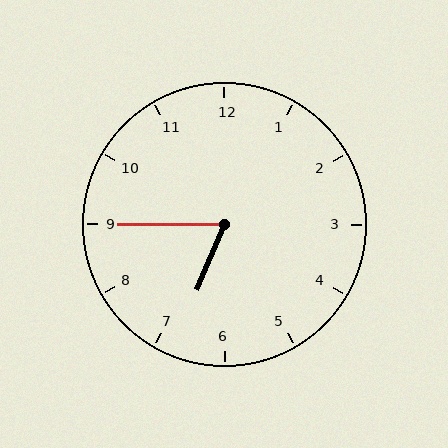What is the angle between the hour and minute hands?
Approximately 68 degrees.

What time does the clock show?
6:45.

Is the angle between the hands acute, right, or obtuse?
It is acute.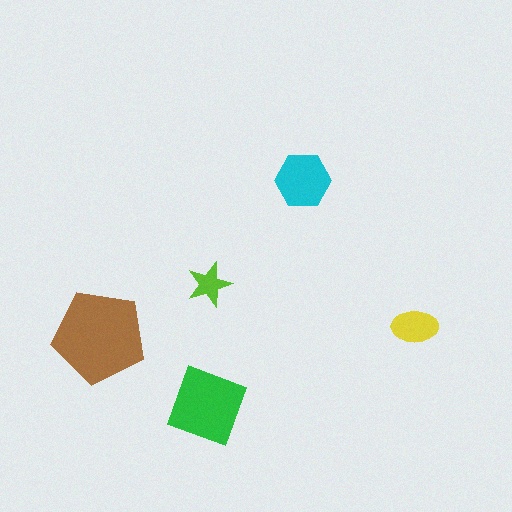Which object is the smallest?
The lime star.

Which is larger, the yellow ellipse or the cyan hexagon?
The cyan hexagon.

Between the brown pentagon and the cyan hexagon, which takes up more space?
The brown pentagon.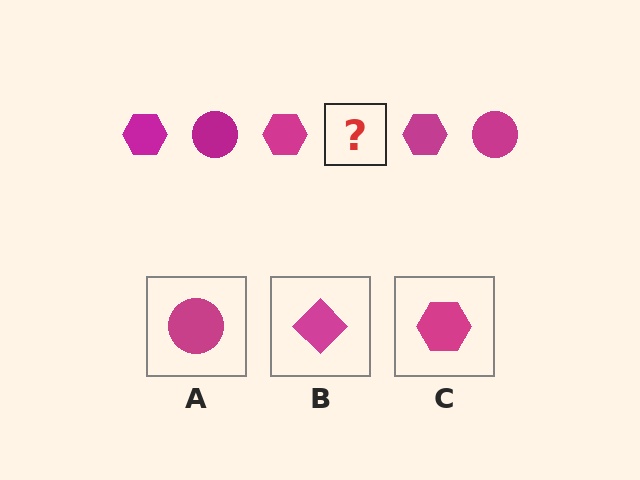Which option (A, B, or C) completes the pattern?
A.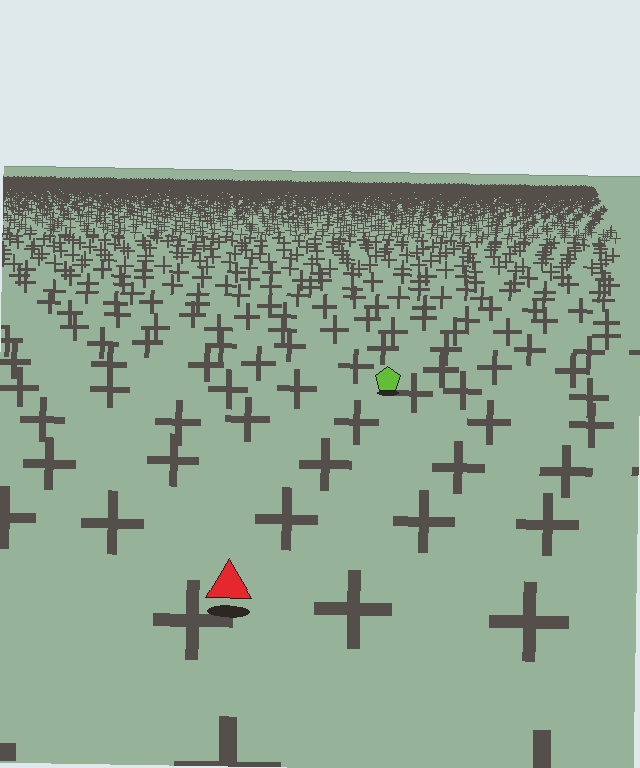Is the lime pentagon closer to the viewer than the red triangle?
No. The red triangle is closer — you can tell from the texture gradient: the ground texture is coarser near it.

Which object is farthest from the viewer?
The lime pentagon is farthest from the viewer. It appears smaller and the ground texture around it is denser.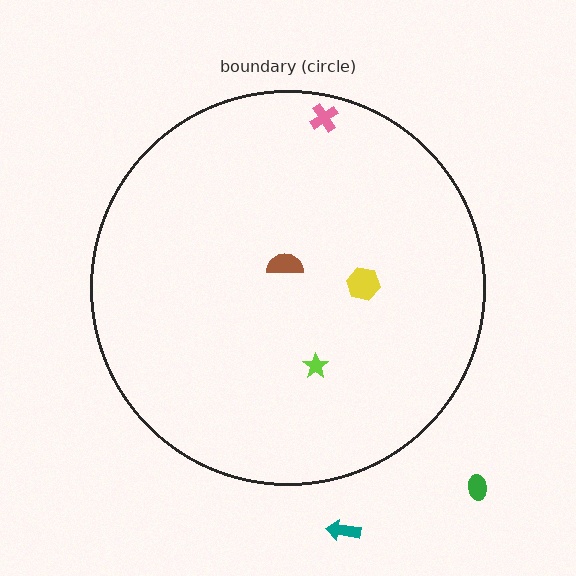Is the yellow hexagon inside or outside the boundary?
Inside.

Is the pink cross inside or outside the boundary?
Inside.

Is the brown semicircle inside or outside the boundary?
Inside.